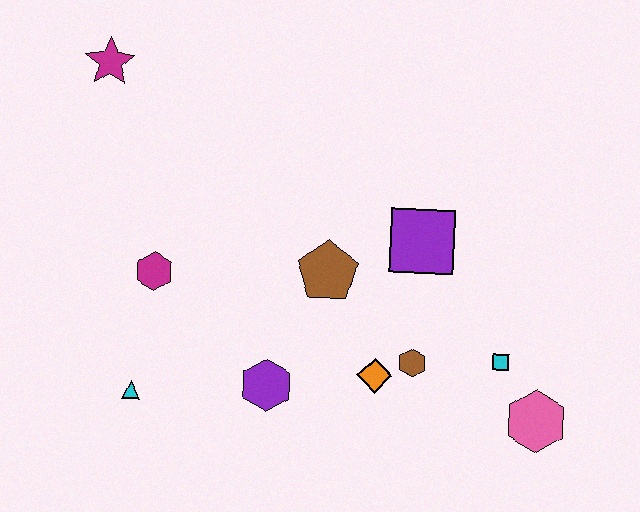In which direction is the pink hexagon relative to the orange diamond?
The pink hexagon is to the right of the orange diamond.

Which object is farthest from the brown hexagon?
The magenta star is farthest from the brown hexagon.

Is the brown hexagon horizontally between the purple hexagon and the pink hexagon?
Yes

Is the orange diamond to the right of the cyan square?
No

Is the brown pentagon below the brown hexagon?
No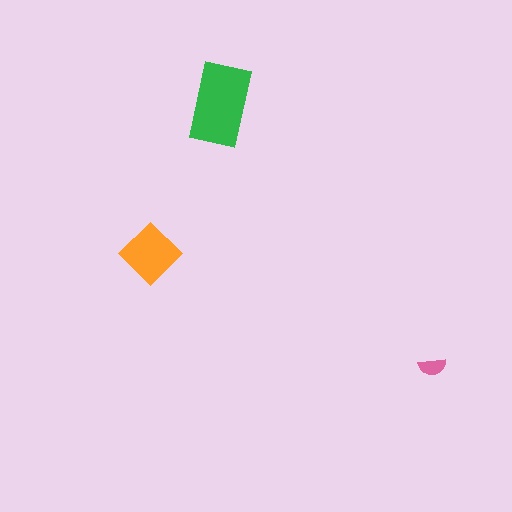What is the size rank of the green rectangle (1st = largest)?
1st.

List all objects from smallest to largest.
The pink semicircle, the orange diamond, the green rectangle.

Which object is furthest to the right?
The pink semicircle is rightmost.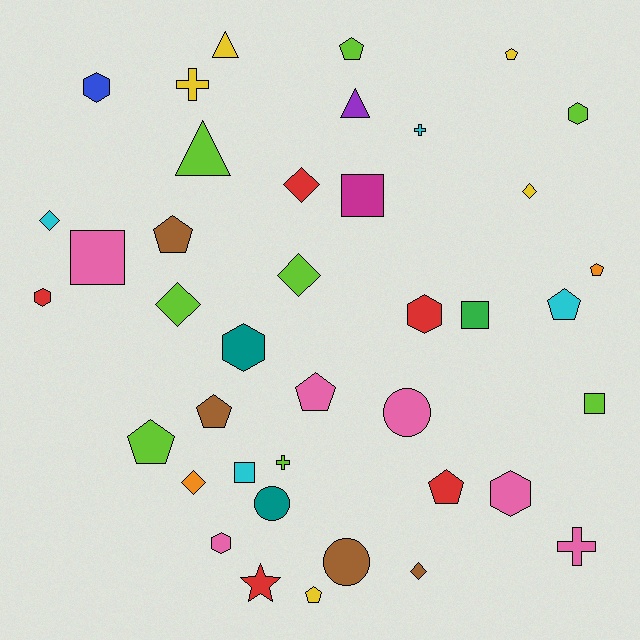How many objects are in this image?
There are 40 objects.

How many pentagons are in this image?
There are 10 pentagons.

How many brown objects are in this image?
There are 4 brown objects.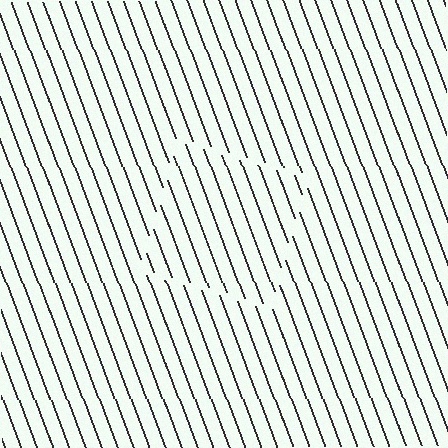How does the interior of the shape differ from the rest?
The interior of the shape contains the same grating, shifted by half a period — the contour is defined by the phase discontinuity where line-ends from the inner and outer gratings abut.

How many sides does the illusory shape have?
4 sides — the line-ends trace a square.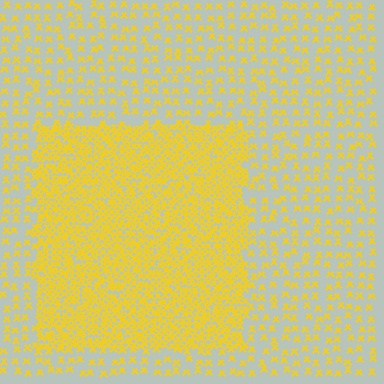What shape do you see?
I see a rectangle.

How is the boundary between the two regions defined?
The boundary is defined by a change in element density (approximately 3.0x ratio). All elements are the same color, size, and shape.